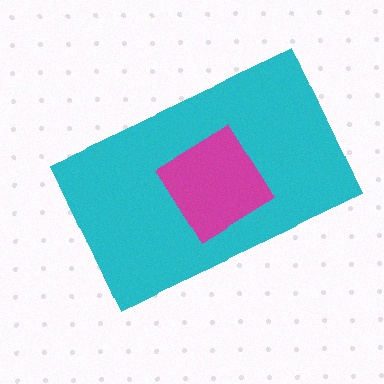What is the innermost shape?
The magenta diamond.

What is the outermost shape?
The cyan rectangle.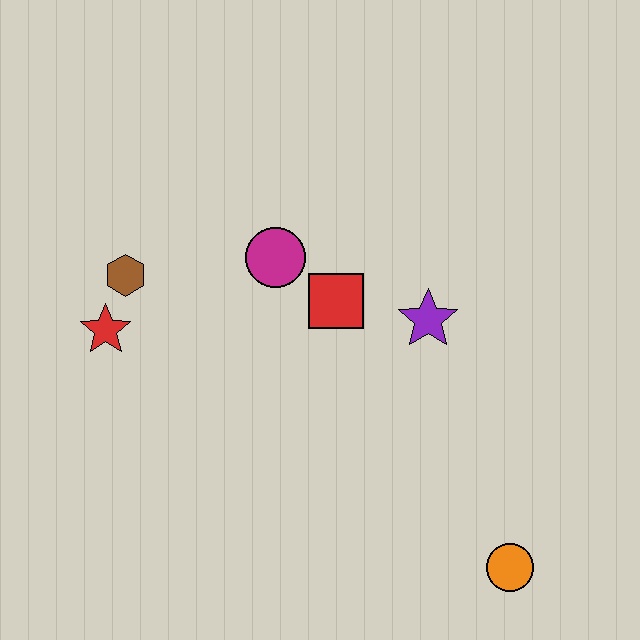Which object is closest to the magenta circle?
The red square is closest to the magenta circle.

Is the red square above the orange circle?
Yes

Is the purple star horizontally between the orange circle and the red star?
Yes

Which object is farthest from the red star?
The orange circle is farthest from the red star.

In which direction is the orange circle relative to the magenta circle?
The orange circle is below the magenta circle.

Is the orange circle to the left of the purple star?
No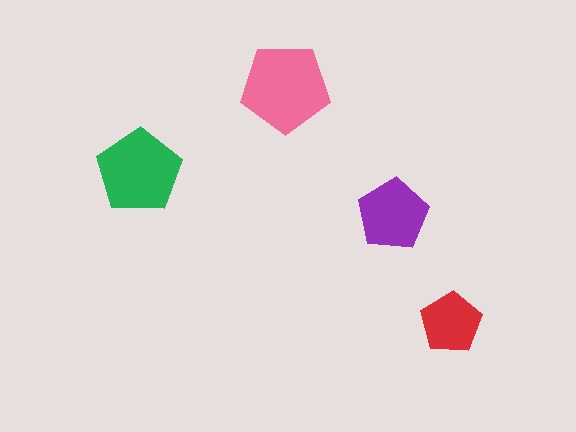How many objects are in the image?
There are 4 objects in the image.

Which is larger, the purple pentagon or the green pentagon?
The green one.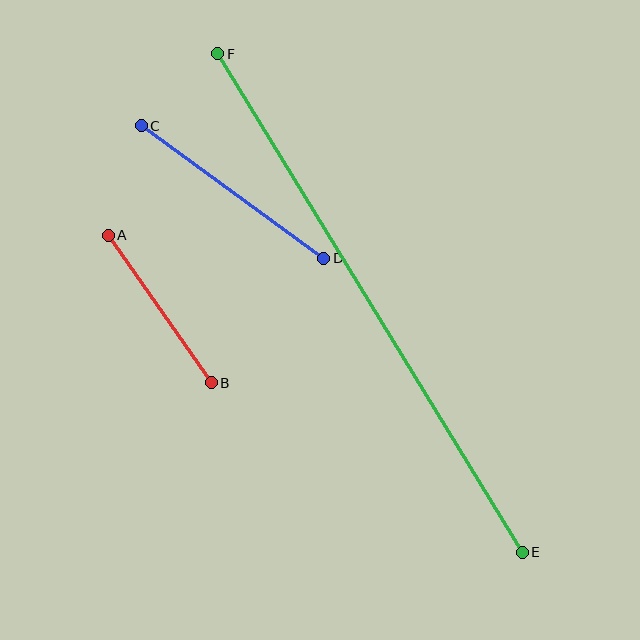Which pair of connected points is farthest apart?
Points E and F are farthest apart.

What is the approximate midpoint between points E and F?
The midpoint is at approximately (370, 303) pixels.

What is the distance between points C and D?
The distance is approximately 225 pixels.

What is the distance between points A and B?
The distance is approximately 180 pixels.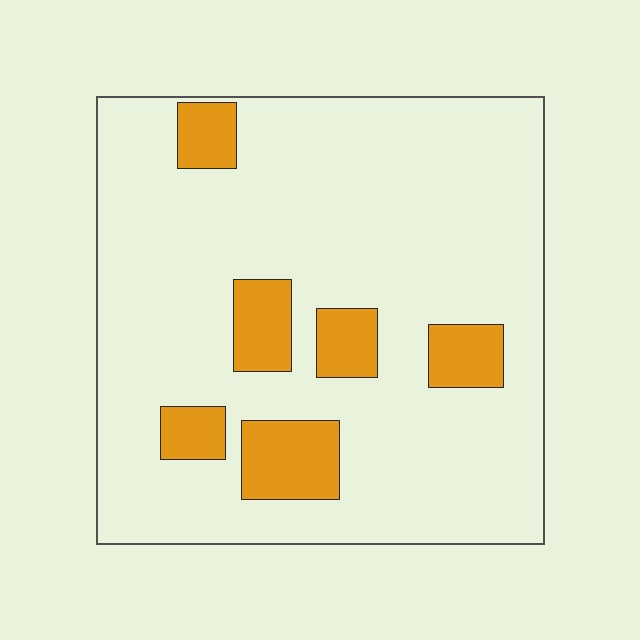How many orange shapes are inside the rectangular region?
6.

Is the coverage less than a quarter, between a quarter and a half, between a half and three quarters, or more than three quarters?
Less than a quarter.